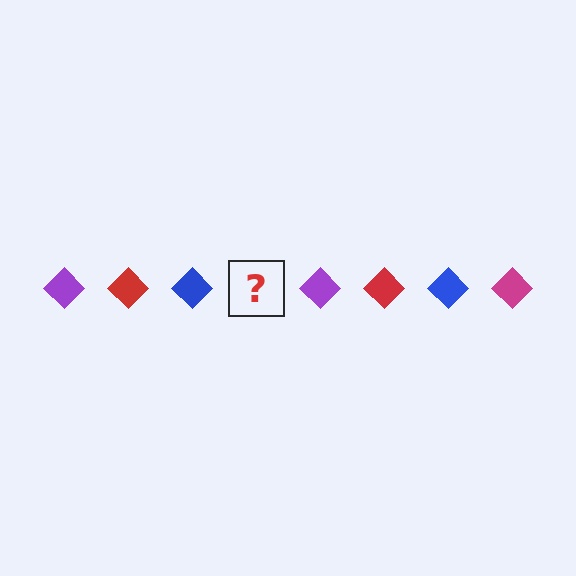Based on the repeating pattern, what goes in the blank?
The blank should be a magenta diamond.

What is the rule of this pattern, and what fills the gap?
The rule is that the pattern cycles through purple, red, blue, magenta diamonds. The gap should be filled with a magenta diamond.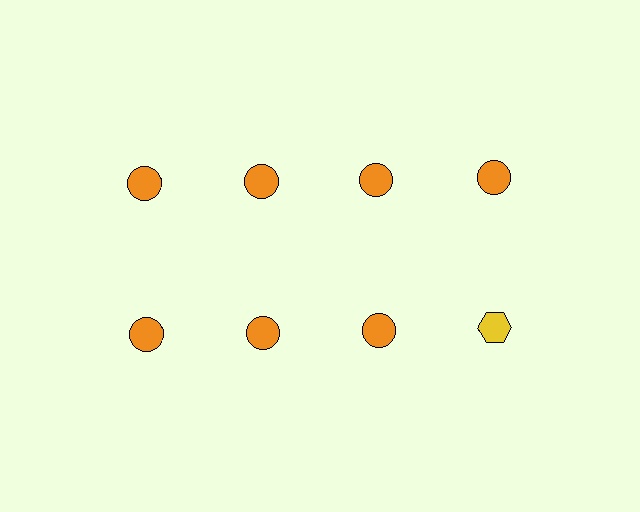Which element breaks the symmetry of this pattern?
The yellow hexagon in the second row, second from right column breaks the symmetry. All other shapes are orange circles.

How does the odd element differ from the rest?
It differs in both color (yellow instead of orange) and shape (hexagon instead of circle).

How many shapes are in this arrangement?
There are 8 shapes arranged in a grid pattern.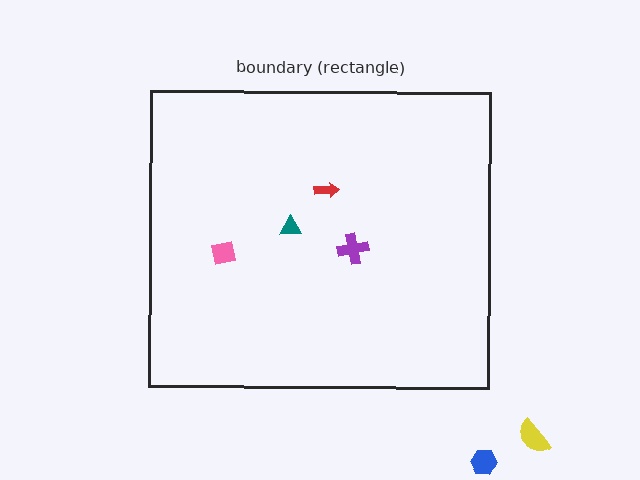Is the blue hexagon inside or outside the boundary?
Outside.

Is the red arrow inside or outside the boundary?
Inside.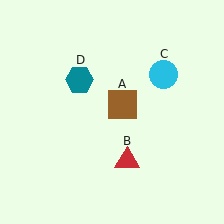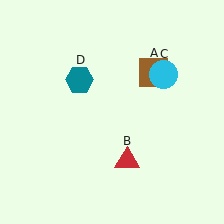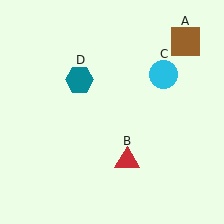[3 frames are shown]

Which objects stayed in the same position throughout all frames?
Red triangle (object B) and cyan circle (object C) and teal hexagon (object D) remained stationary.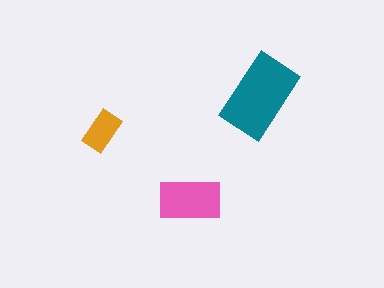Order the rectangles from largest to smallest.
the teal one, the pink one, the orange one.